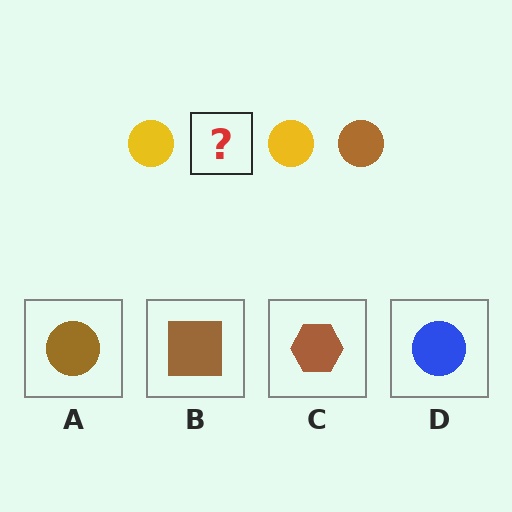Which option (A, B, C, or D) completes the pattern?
A.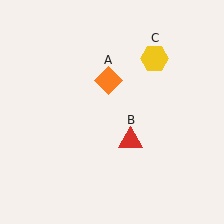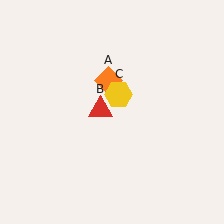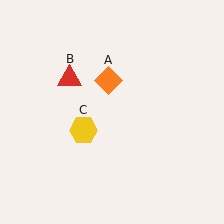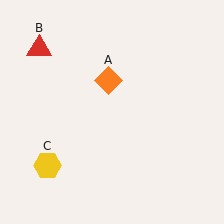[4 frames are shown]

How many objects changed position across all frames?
2 objects changed position: red triangle (object B), yellow hexagon (object C).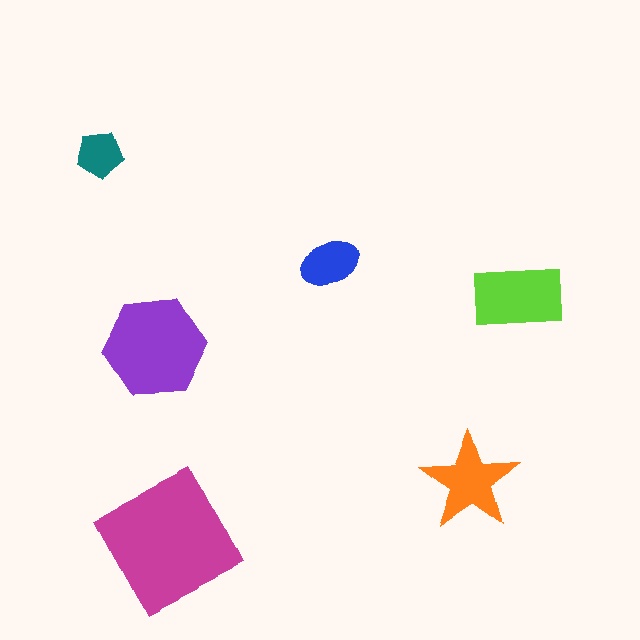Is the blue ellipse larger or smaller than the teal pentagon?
Larger.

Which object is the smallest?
The teal pentagon.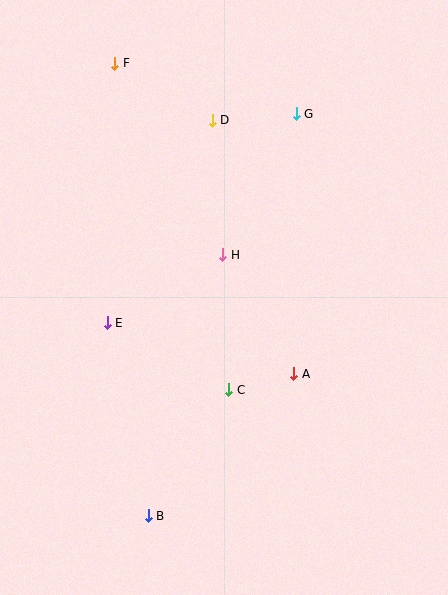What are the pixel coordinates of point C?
Point C is at (229, 390).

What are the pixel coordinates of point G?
Point G is at (296, 114).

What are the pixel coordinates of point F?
Point F is at (115, 63).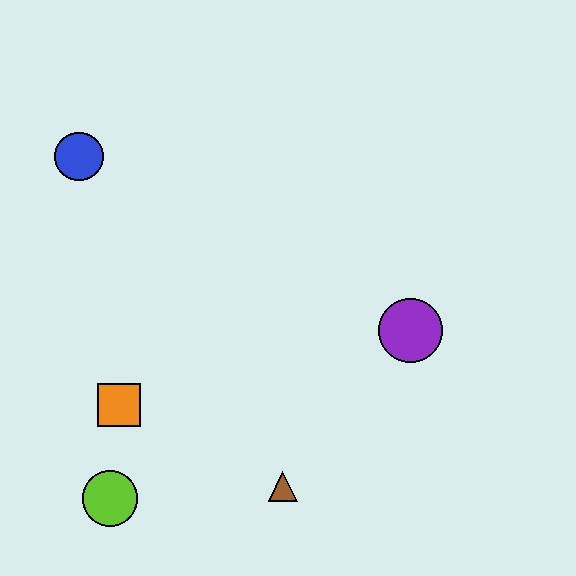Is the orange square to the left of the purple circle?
Yes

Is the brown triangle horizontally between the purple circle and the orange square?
Yes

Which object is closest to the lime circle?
The orange square is closest to the lime circle.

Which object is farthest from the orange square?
The purple circle is farthest from the orange square.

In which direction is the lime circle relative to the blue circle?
The lime circle is below the blue circle.